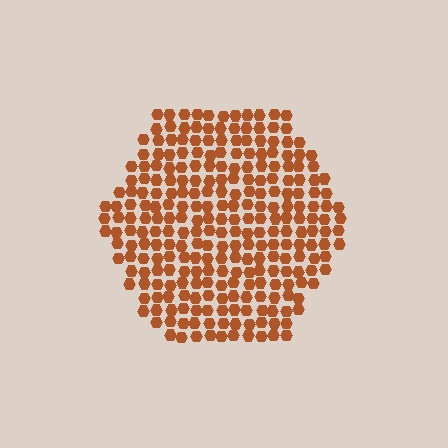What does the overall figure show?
The overall figure shows a hexagon.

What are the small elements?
The small elements are hexagons.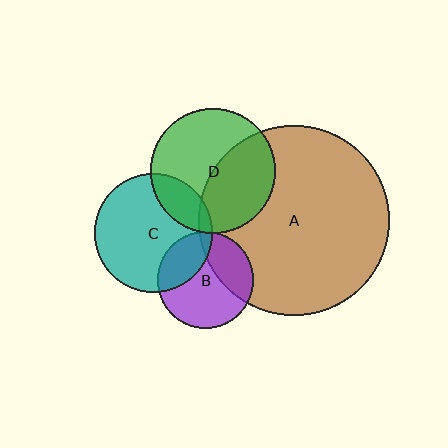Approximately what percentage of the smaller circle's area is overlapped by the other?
Approximately 5%.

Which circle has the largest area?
Circle A (brown).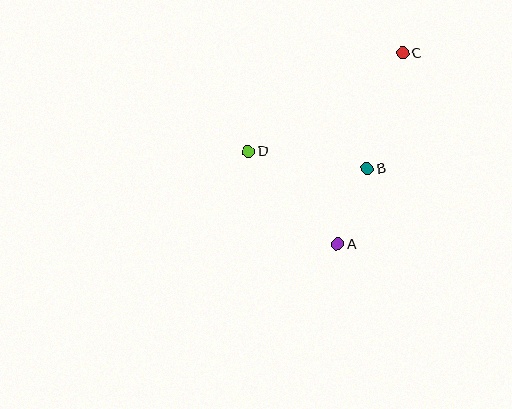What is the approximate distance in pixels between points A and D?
The distance between A and D is approximately 128 pixels.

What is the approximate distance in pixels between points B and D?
The distance between B and D is approximately 120 pixels.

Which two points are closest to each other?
Points A and B are closest to each other.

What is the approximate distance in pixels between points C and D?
The distance between C and D is approximately 183 pixels.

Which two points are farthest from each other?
Points A and C are farthest from each other.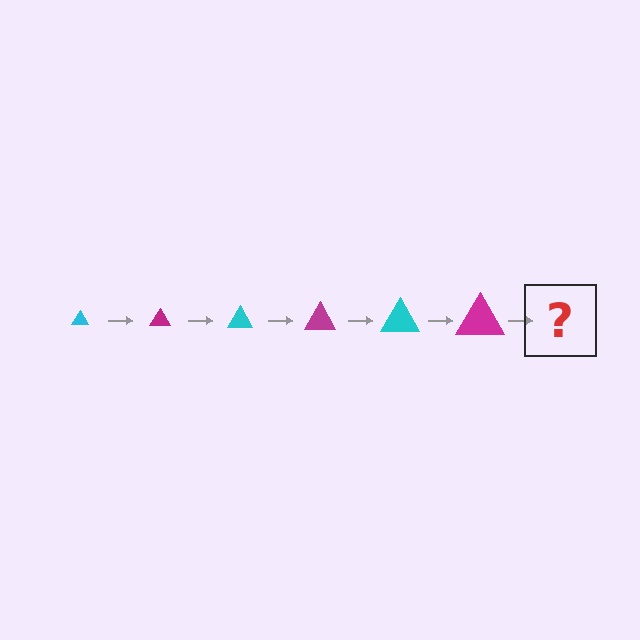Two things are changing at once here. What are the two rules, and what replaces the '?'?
The two rules are that the triangle grows larger each step and the color cycles through cyan and magenta. The '?' should be a cyan triangle, larger than the previous one.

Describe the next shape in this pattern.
It should be a cyan triangle, larger than the previous one.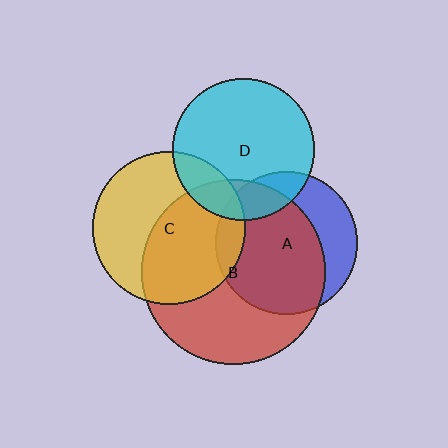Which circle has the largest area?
Circle B (red).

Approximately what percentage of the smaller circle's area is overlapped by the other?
Approximately 70%.